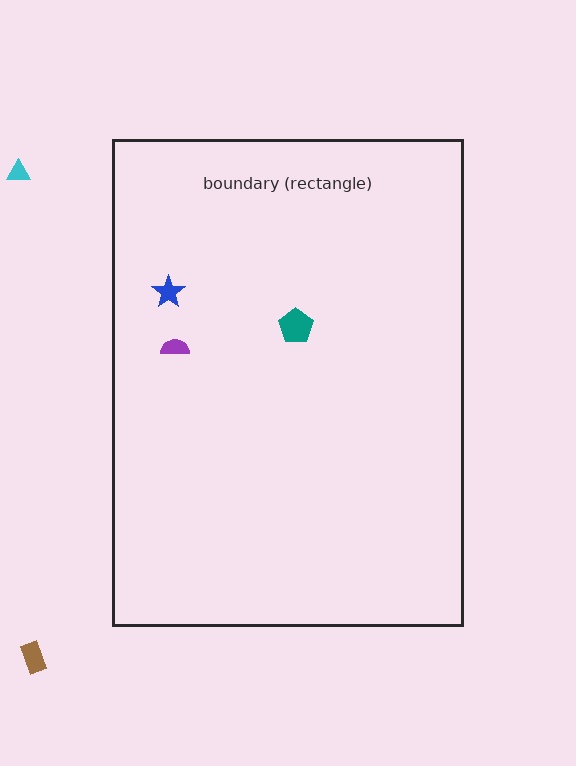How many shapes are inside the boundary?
3 inside, 2 outside.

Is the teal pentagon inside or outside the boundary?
Inside.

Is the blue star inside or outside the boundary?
Inside.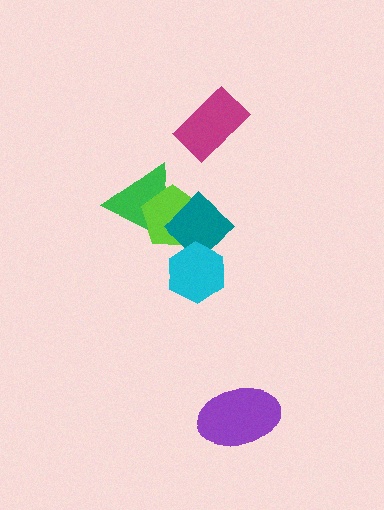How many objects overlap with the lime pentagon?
2 objects overlap with the lime pentagon.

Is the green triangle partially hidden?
Yes, it is partially covered by another shape.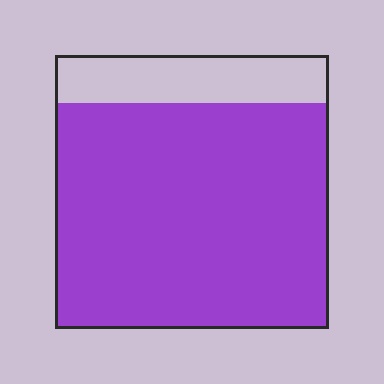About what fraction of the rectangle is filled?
About five sixths (5/6).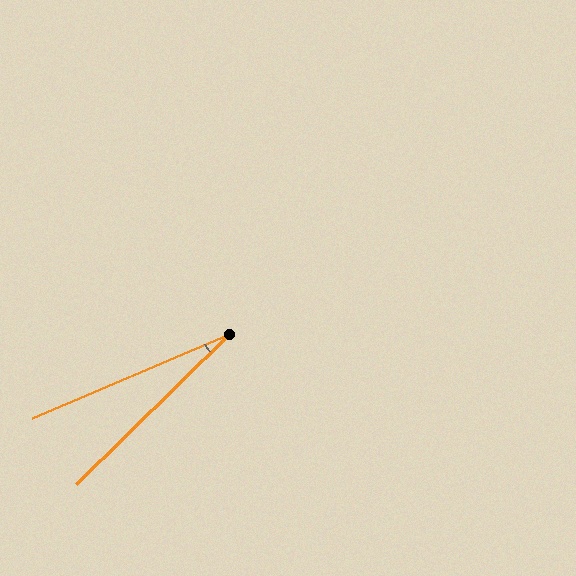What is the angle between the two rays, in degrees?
Approximately 21 degrees.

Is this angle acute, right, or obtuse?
It is acute.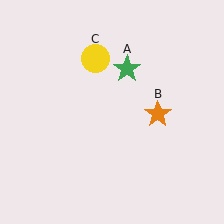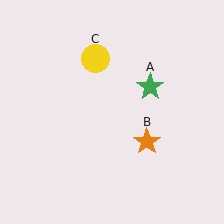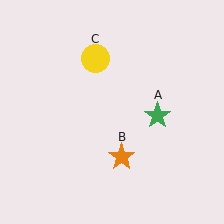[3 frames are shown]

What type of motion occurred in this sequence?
The green star (object A), orange star (object B) rotated clockwise around the center of the scene.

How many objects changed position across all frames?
2 objects changed position: green star (object A), orange star (object B).